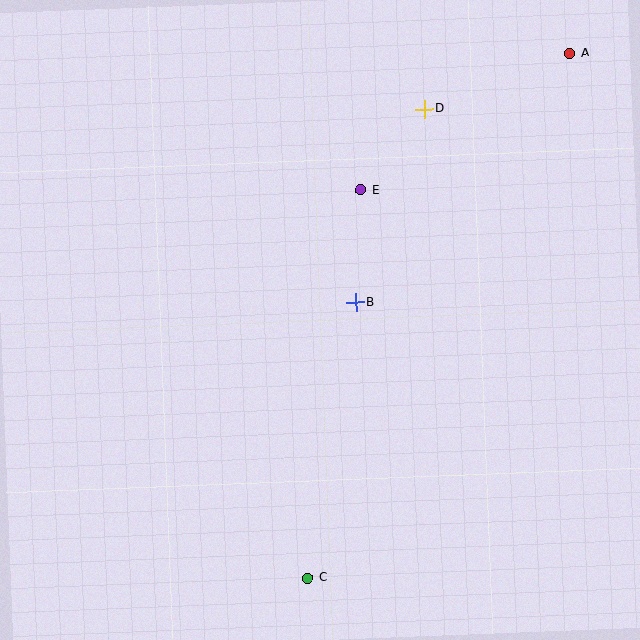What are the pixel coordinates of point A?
Point A is at (569, 53).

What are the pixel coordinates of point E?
Point E is at (361, 190).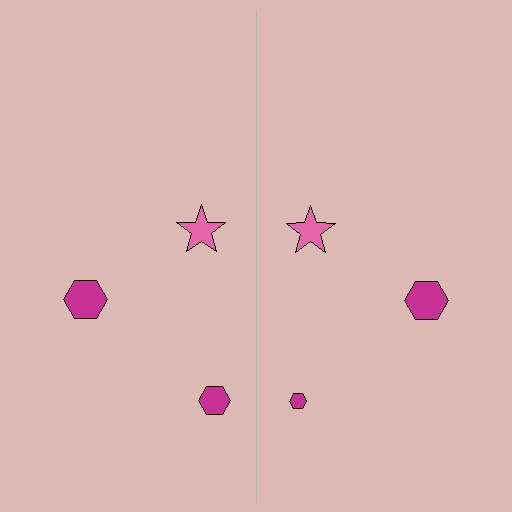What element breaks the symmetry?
The magenta hexagon on the right side has a different size than its mirror counterpart.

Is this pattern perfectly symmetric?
No, the pattern is not perfectly symmetric. The magenta hexagon on the right side has a different size than its mirror counterpart.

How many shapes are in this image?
There are 6 shapes in this image.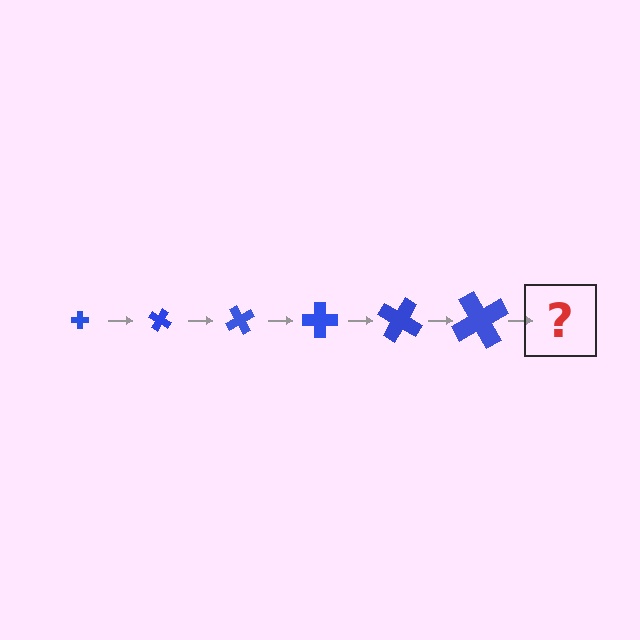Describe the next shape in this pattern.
It should be a cross, larger than the previous one and rotated 180 degrees from the start.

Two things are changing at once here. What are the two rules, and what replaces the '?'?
The two rules are that the cross grows larger each step and it rotates 30 degrees each step. The '?' should be a cross, larger than the previous one and rotated 180 degrees from the start.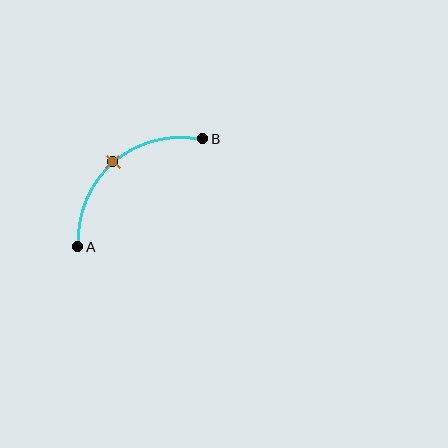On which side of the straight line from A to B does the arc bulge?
The arc bulges above and to the left of the straight line connecting A and B.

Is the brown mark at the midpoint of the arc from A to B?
Yes. The brown mark lies on the arc at equal arc-length from both A and B — it is the arc midpoint.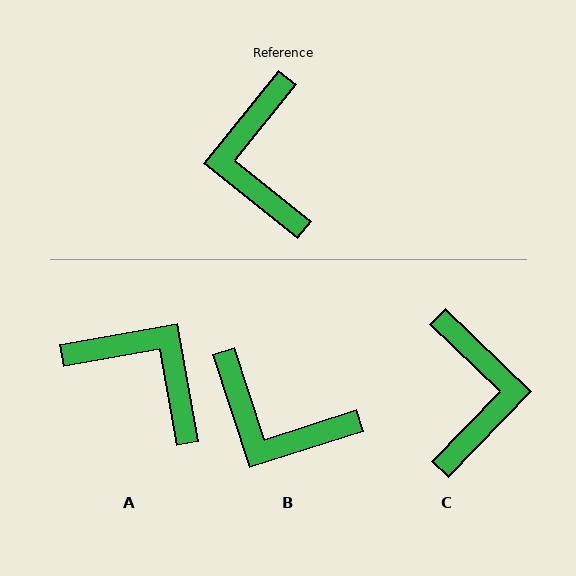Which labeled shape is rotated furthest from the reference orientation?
C, about 175 degrees away.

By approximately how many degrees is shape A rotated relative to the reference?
Approximately 131 degrees clockwise.